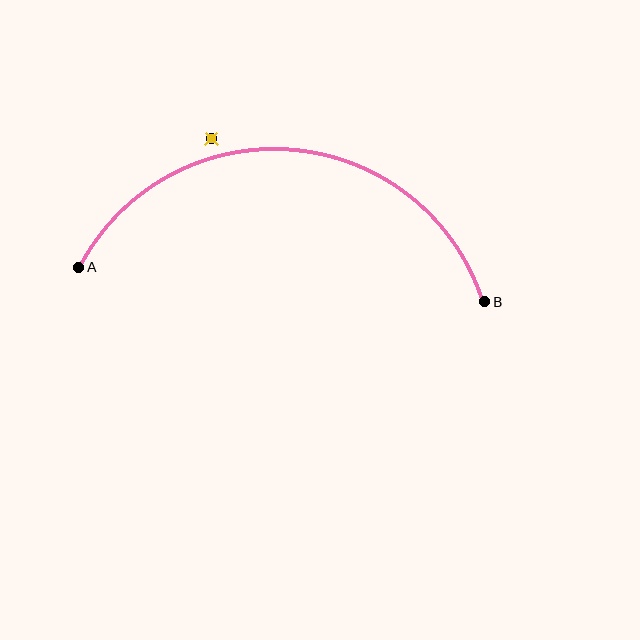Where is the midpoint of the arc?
The arc midpoint is the point on the curve farthest from the straight line joining A and B. It sits above that line.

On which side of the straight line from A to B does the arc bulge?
The arc bulges above the straight line connecting A and B.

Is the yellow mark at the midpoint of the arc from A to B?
No — the yellow mark does not lie on the arc at all. It sits slightly outside the curve.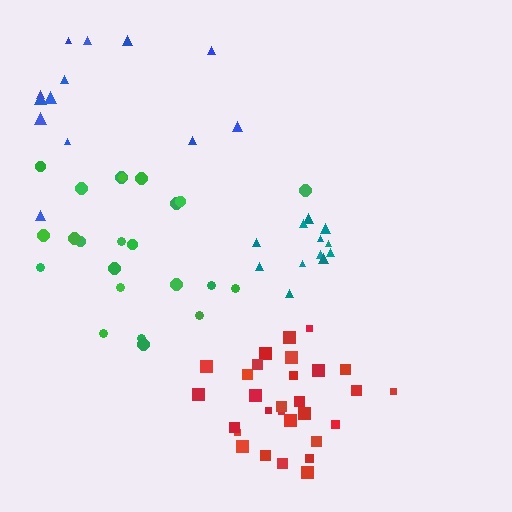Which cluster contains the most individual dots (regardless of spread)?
Red (29).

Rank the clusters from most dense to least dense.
teal, red, green, blue.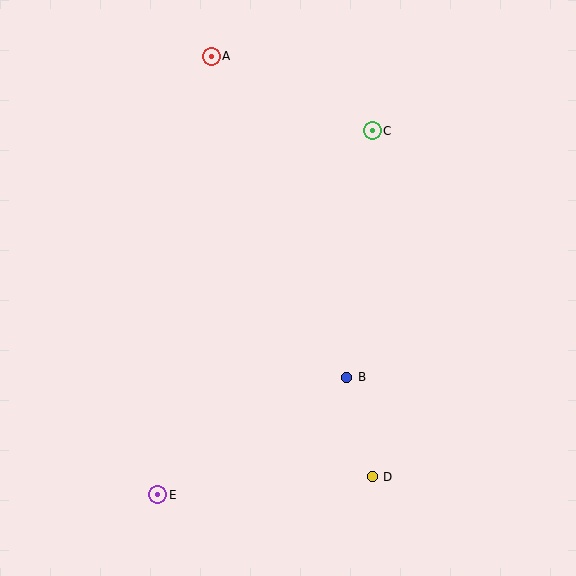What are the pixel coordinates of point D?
Point D is at (372, 477).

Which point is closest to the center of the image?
Point B at (347, 377) is closest to the center.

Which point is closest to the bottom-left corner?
Point E is closest to the bottom-left corner.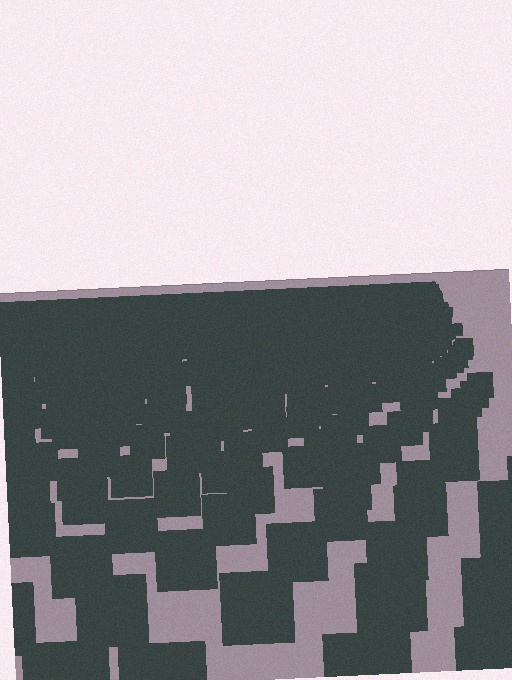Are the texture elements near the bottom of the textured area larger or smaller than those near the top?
Larger. Near the bottom, elements are closer to the viewer and appear at a bigger on-screen size.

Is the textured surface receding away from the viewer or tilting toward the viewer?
The surface is receding away from the viewer. Texture elements get smaller and denser toward the top.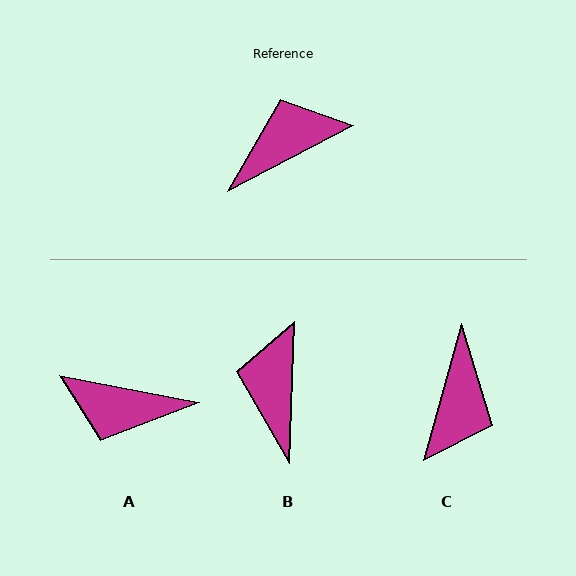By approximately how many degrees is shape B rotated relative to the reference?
Approximately 60 degrees counter-clockwise.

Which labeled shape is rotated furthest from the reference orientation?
A, about 142 degrees away.